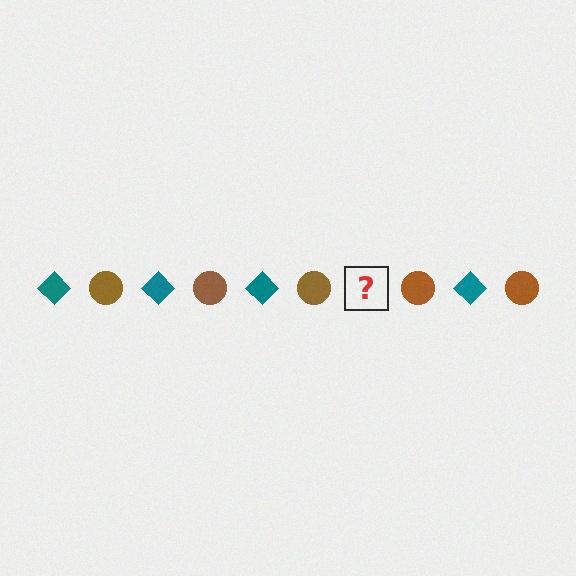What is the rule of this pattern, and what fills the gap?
The rule is that the pattern alternates between teal diamond and brown circle. The gap should be filled with a teal diamond.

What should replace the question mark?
The question mark should be replaced with a teal diamond.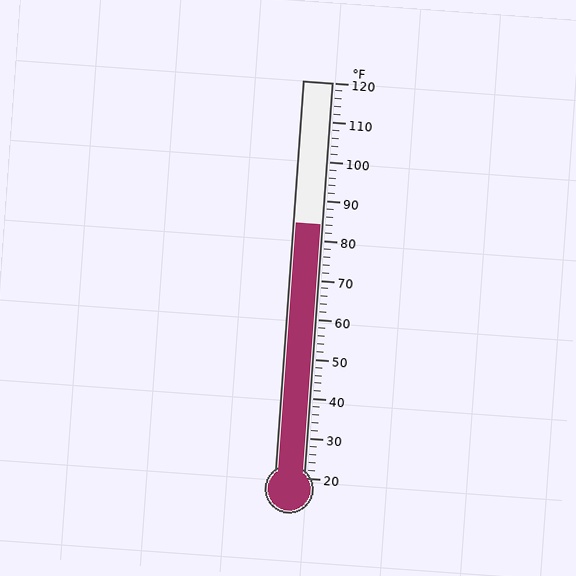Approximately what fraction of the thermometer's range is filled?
The thermometer is filled to approximately 65% of its range.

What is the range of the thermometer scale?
The thermometer scale ranges from 20°F to 120°F.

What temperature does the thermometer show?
The thermometer shows approximately 84°F.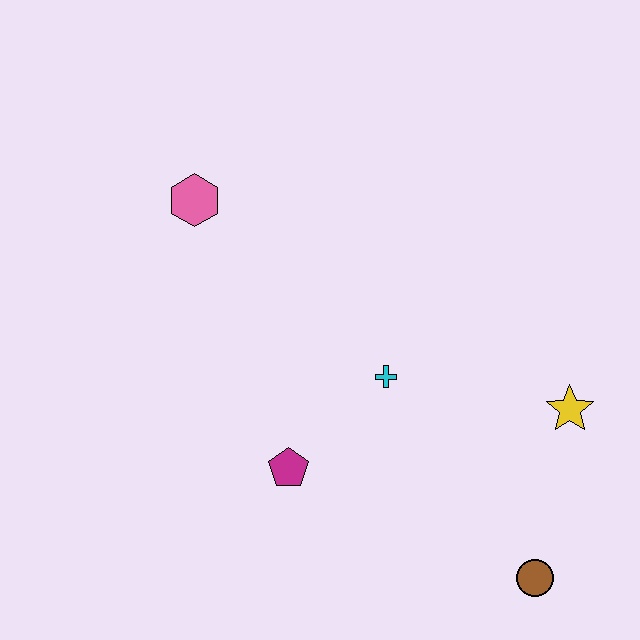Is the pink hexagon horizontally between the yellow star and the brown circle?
No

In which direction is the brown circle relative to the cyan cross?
The brown circle is below the cyan cross.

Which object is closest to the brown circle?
The yellow star is closest to the brown circle.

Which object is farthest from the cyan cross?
The pink hexagon is farthest from the cyan cross.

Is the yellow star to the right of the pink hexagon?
Yes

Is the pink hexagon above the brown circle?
Yes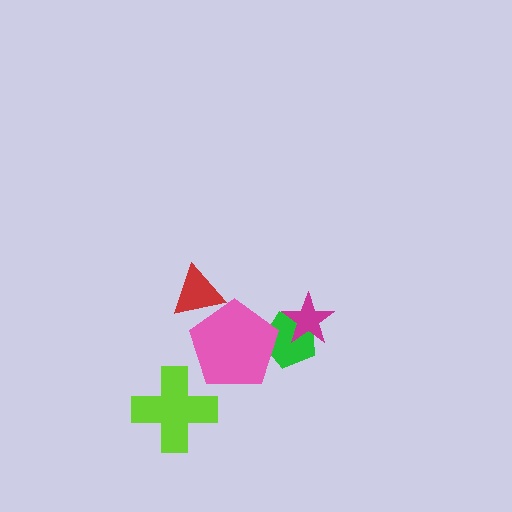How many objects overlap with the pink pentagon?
2 objects overlap with the pink pentagon.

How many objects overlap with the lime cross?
0 objects overlap with the lime cross.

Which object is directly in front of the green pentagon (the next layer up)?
The magenta star is directly in front of the green pentagon.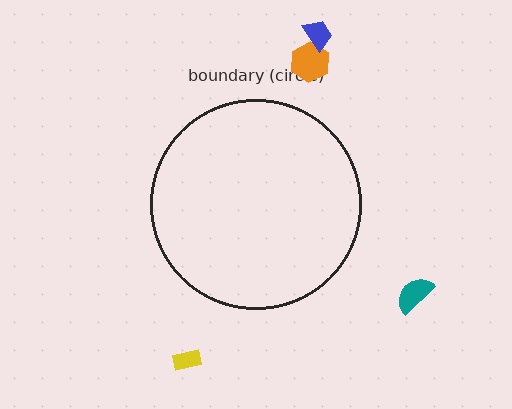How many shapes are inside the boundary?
0 inside, 4 outside.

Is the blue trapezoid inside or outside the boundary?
Outside.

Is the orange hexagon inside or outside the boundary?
Outside.